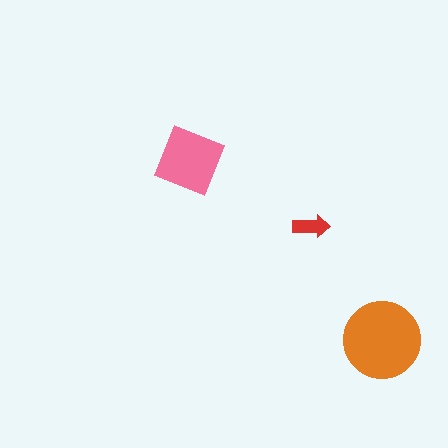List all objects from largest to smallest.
The orange circle, the pink square, the red arrow.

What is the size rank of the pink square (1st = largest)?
2nd.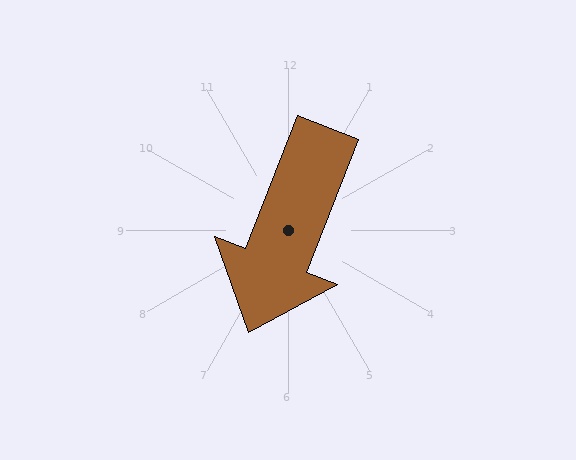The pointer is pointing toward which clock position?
Roughly 7 o'clock.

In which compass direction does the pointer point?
South.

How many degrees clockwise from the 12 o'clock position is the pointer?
Approximately 201 degrees.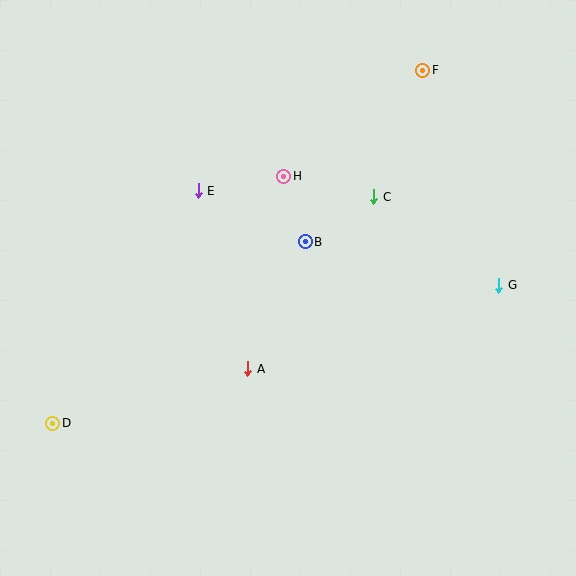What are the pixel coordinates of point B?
Point B is at (305, 242).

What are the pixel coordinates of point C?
Point C is at (374, 197).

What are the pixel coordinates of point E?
Point E is at (198, 191).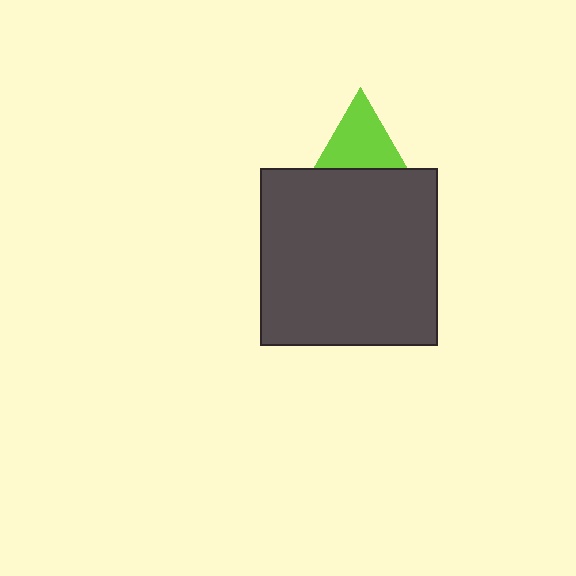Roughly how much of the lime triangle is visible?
Most of it is visible (roughly 67%).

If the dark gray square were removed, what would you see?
You would see the complete lime triangle.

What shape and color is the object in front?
The object in front is a dark gray square.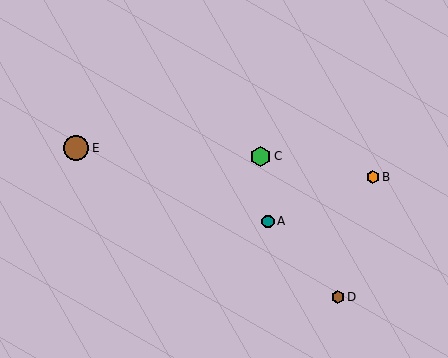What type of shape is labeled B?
Shape B is an orange hexagon.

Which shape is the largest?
The brown circle (labeled E) is the largest.